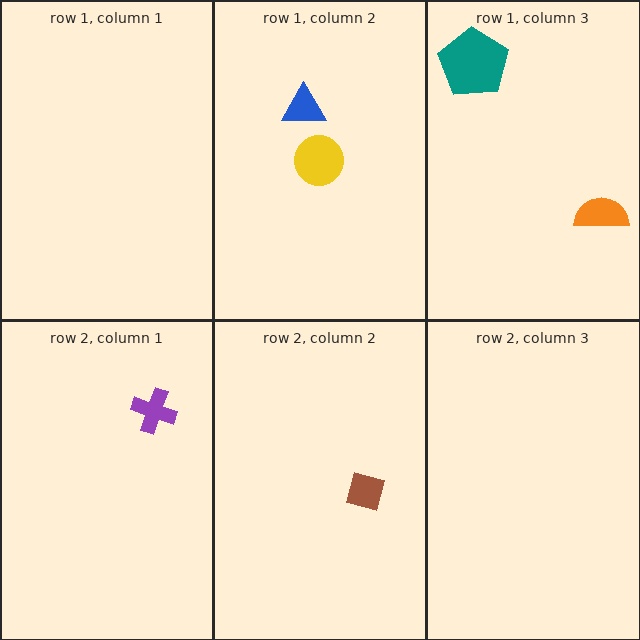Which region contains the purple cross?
The row 2, column 1 region.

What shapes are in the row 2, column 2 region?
The brown diamond.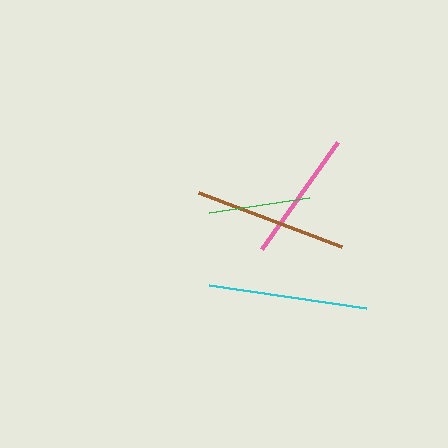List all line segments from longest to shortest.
From longest to shortest: cyan, brown, pink, green.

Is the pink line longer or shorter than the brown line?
The brown line is longer than the pink line.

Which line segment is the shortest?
The green line is the shortest at approximately 101 pixels.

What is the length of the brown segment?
The brown segment is approximately 153 pixels long.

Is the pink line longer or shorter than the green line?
The pink line is longer than the green line.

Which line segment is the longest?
The cyan line is the longest at approximately 158 pixels.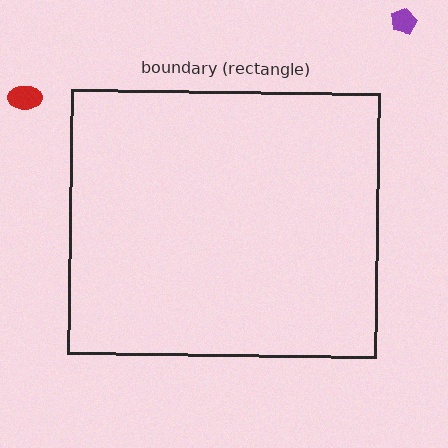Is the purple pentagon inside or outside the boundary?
Outside.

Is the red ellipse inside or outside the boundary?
Outside.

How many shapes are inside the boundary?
0 inside, 2 outside.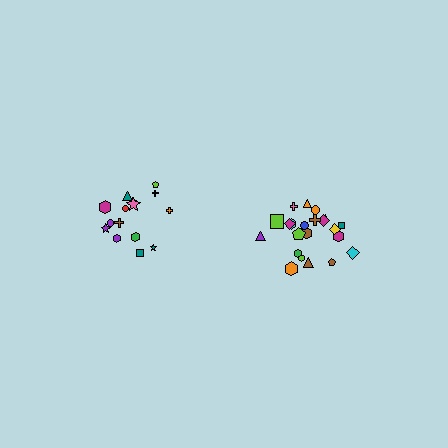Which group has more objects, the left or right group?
The right group.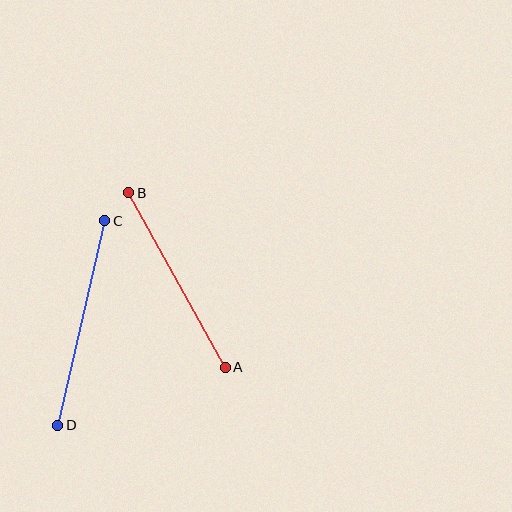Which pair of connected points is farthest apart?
Points C and D are farthest apart.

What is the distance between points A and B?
The distance is approximately 199 pixels.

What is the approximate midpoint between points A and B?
The midpoint is at approximately (177, 280) pixels.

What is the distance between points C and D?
The distance is approximately 210 pixels.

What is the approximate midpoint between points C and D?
The midpoint is at approximately (81, 323) pixels.